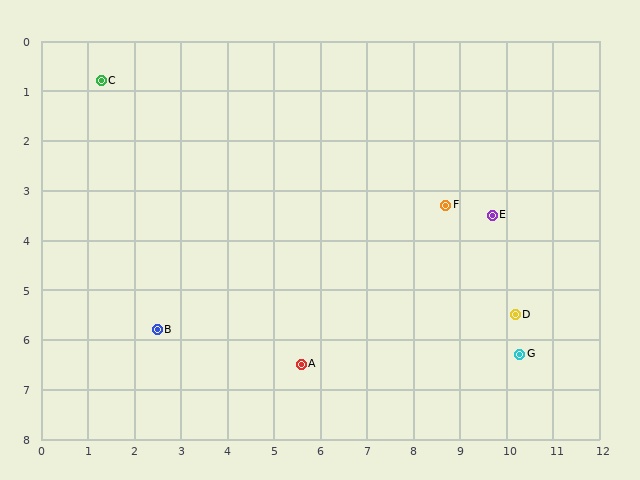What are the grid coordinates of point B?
Point B is at approximately (2.5, 5.8).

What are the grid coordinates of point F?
Point F is at approximately (8.7, 3.3).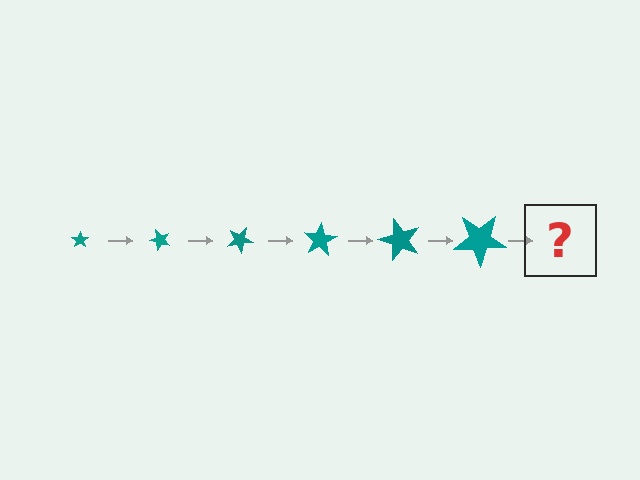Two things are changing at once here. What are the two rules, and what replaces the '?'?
The two rules are that the star grows larger each step and it rotates 50 degrees each step. The '?' should be a star, larger than the previous one and rotated 300 degrees from the start.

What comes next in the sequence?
The next element should be a star, larger than the previous one and rotated 300 degrees from the start.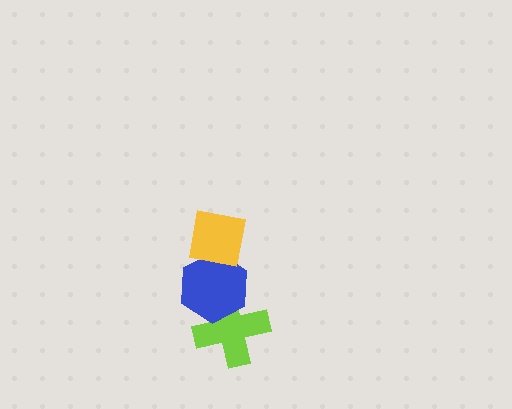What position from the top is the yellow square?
The yellow square is 1st from the top.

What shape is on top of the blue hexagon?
The yellow square is on top of the blue hexagon.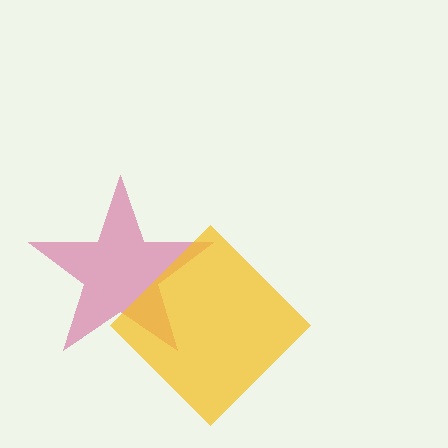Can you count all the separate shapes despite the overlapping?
Yes, there are 2 separate shapes.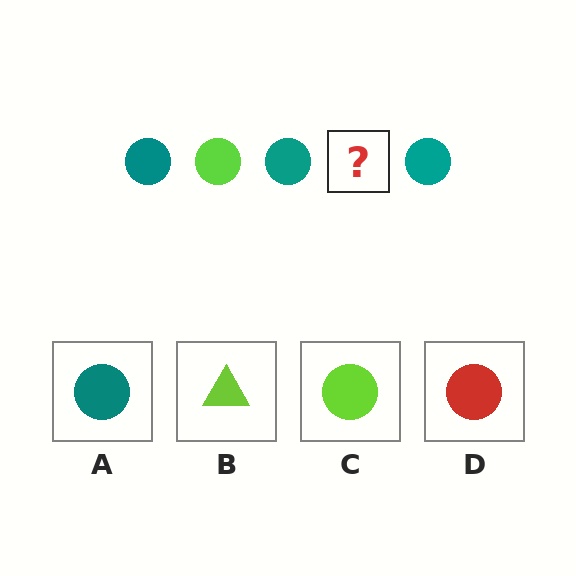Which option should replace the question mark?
Option C.